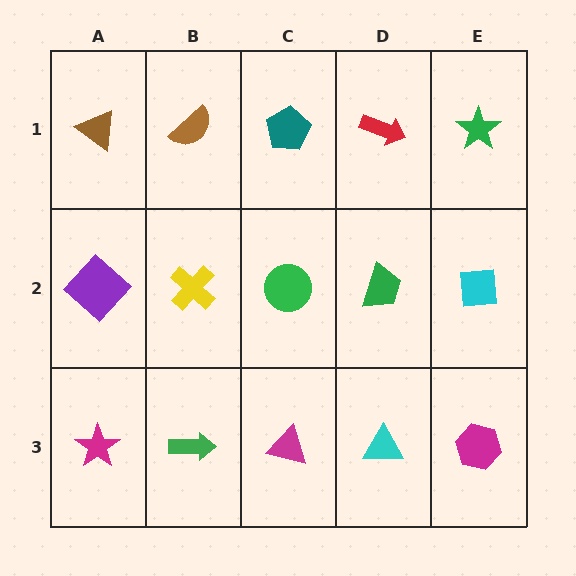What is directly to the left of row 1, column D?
A teal pentagon.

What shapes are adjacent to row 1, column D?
A green trapezoid (row 2, column D), a teal pentagon (row 1, column C), a green star (row 1, column E).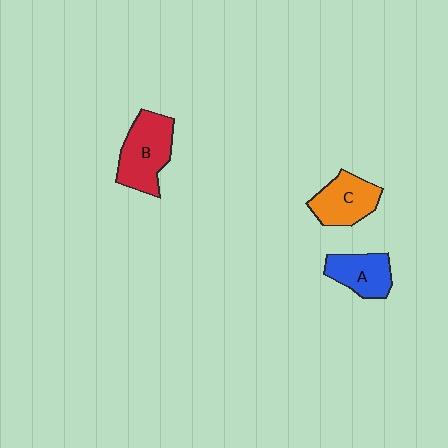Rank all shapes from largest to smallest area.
From largest to smallest: B (red), C (orange), A (blue).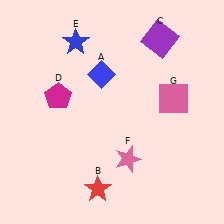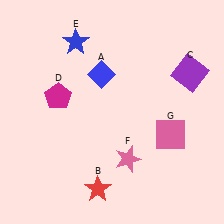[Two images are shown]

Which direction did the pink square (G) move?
The pink square (G) moved down.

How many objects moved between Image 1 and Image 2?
2 objects moved between the two images.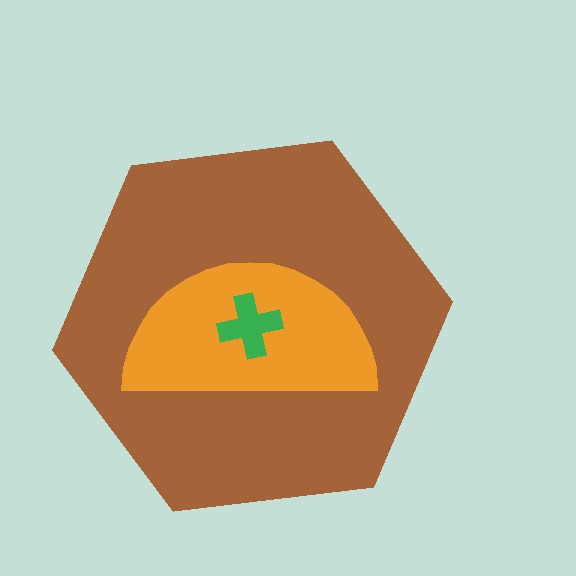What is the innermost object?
The green cross.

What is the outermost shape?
The brown hexagon.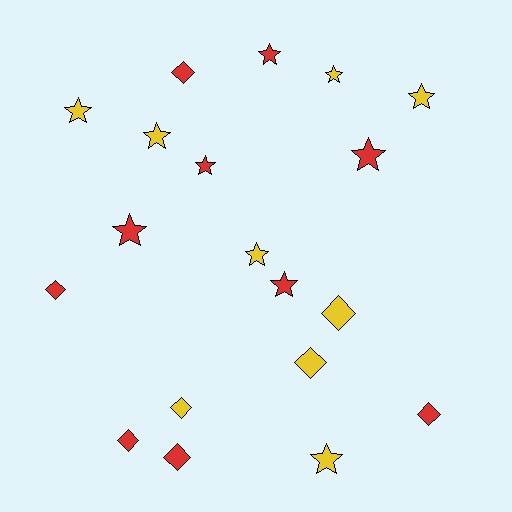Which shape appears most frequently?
Star, with 11 objects.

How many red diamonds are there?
There are 5 red diamonds.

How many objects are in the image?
There are 19 objects.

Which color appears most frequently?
Red, with 10 objects.